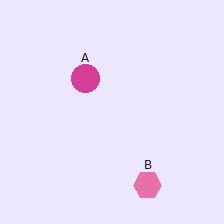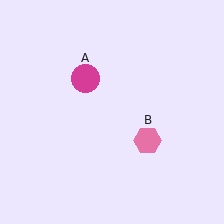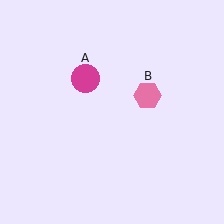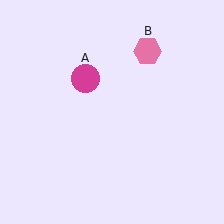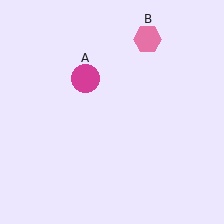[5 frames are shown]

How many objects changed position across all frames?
1 object changed position: pink hexagon (object B).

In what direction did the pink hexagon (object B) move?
The pink hexagon (object B) moved up.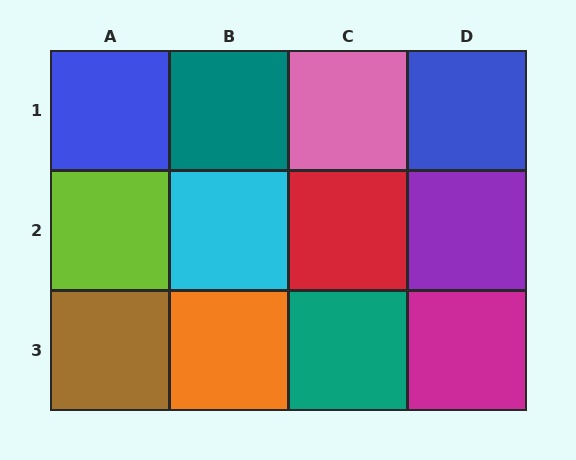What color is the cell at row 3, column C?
Teal.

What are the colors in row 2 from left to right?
Lime, cyan, red, purple.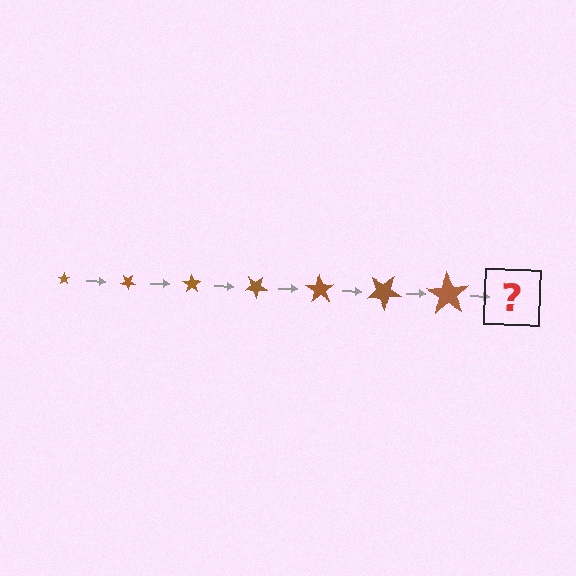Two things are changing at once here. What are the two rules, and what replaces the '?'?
The two rules are that the star grows larger each step and it rotates 35 degrees each step. The '?' should be a star, larger than the previous one and rotated 245 degrees from the start.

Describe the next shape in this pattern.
It should be a star, larger than the previous one and rotated 245 degrees from the start.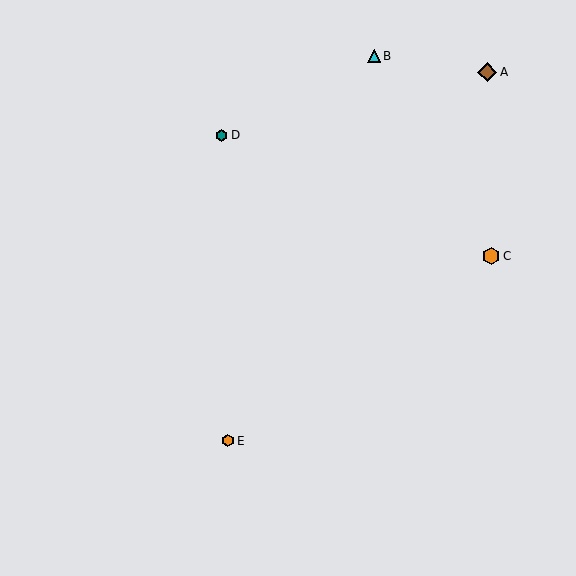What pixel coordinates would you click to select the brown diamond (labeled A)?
Click at (487, 72) to select the brown diamond A.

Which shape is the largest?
The brown diamond (labeled A) is the largest.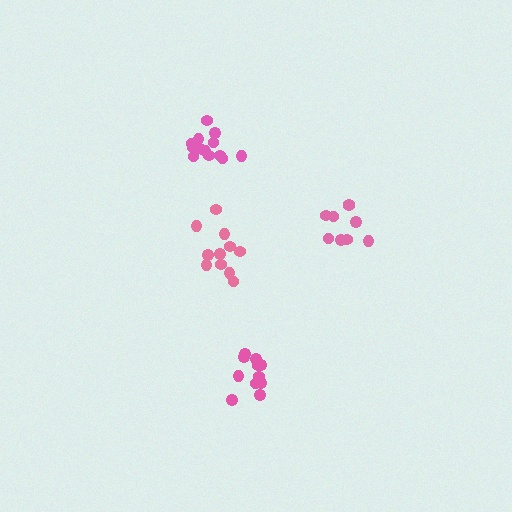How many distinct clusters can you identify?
There are 4 distinct clusters.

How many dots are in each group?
Group 1: 14 dots, Group 2: 11 dots, Group 3: 11 dots, Group 4: 9 dots (45 total).